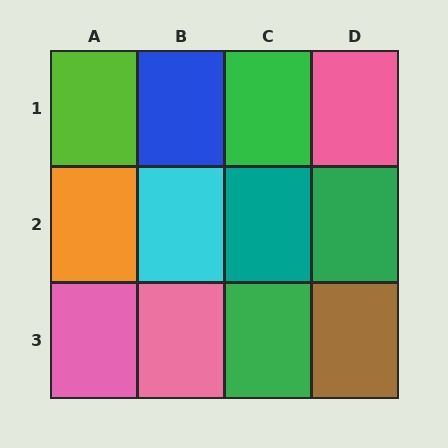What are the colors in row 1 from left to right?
Lime, blue, green, pink.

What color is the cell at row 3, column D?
Brown.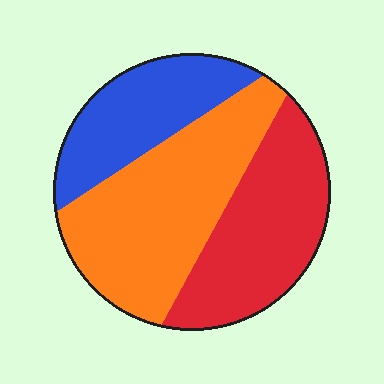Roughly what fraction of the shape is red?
Red covers 33% of the shape.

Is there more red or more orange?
Orange.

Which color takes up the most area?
Orange, at roughly 40%.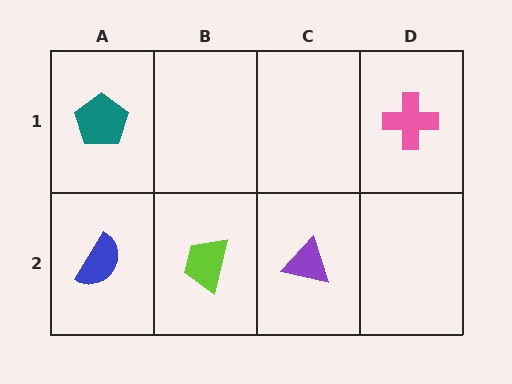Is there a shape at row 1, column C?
No, that cell is empty.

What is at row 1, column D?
A pink cross.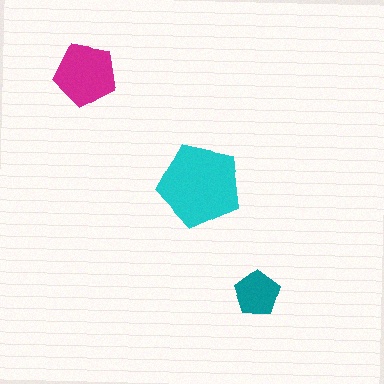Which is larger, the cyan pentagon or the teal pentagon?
The cyan one.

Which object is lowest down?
The teal pentagon is bottommost.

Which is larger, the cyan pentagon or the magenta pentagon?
The cyan one.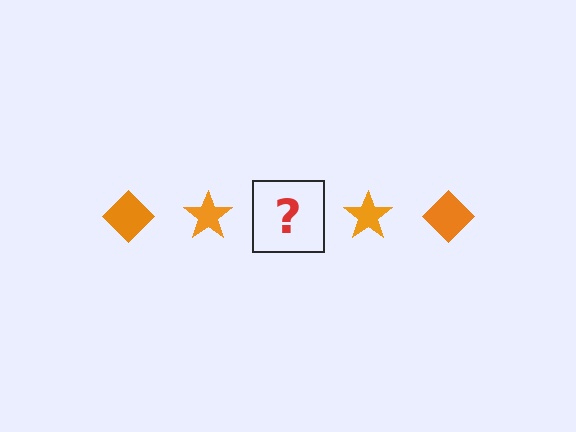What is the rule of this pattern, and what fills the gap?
The rule is that the pattern cycles through diamond, star shapes in orange. The gap should be filled with an orange diamond.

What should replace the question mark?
The question mark should be replaced with an orange diamond.